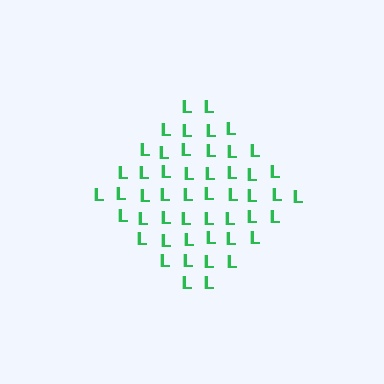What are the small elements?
The small elements are letter L's.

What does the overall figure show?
The overall figure shows a diamond.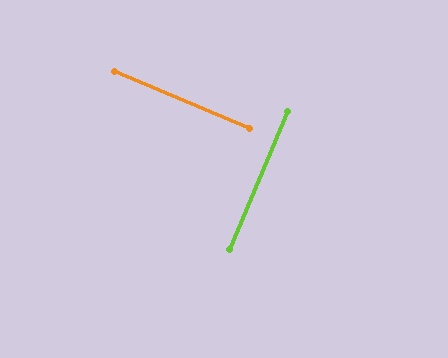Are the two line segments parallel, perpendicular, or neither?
Perpendicular — they meet at approximately 90°.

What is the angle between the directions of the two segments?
Approximately 90 degrees.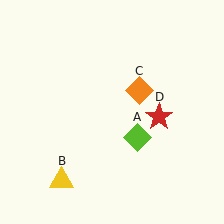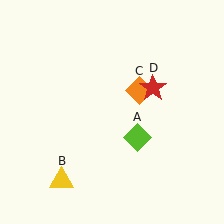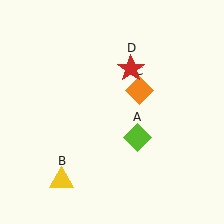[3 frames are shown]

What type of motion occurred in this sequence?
The red star (object D) rotated counterclockwise around the center of the scene.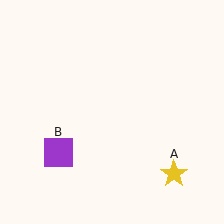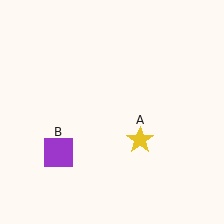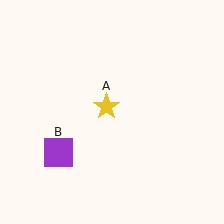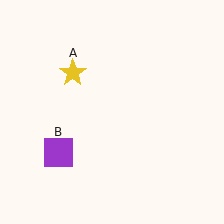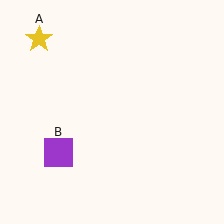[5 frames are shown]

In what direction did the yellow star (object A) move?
The yellow star (object A) moved up and to the left.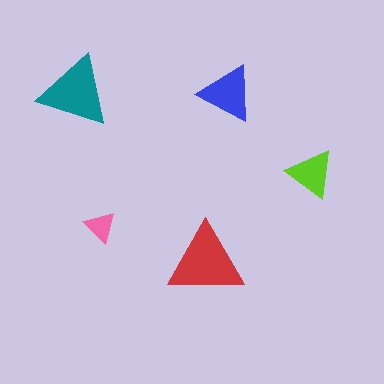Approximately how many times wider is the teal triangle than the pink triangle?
About 2 times wider.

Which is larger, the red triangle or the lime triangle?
The red one.